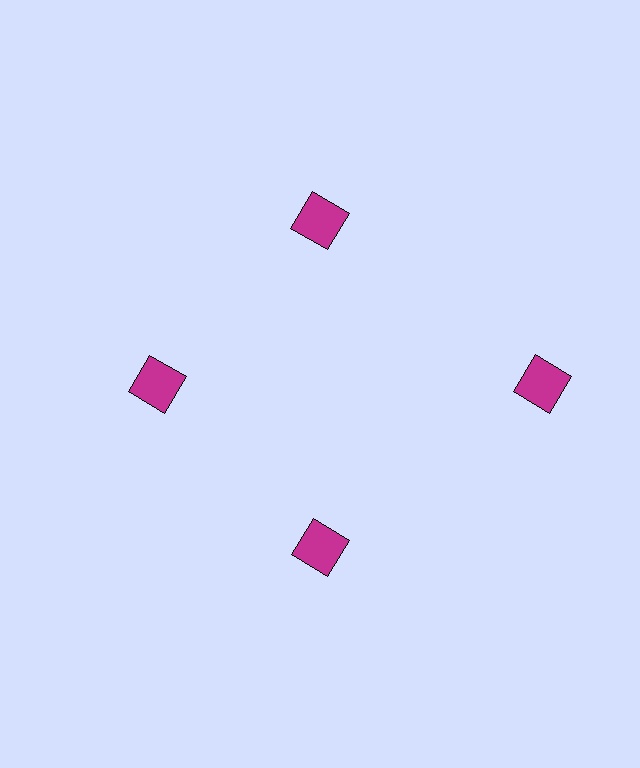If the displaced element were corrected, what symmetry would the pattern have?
It would have 4-fold rotational symmetry — the pattern would map onto itself every 90 degrees.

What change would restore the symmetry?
The symmetry would be restored by moving it inward, back onto the ring so that all 4 squares sit at equal angles and equal distance from the center.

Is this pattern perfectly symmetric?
No. The 4 magenta squares are arranged in a ring, but one element near the 3 o'clock position is pushed outward from the center, breaking the 4-fold rotational symmetry.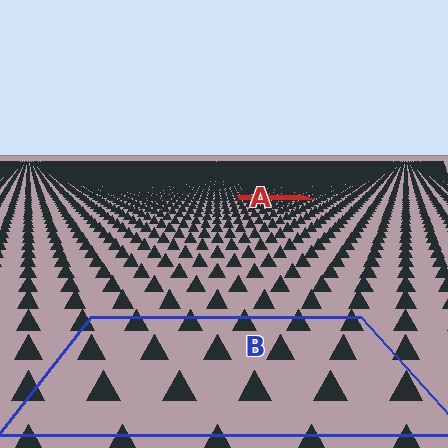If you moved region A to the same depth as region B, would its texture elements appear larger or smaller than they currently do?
They would appear larger. At a closer depth, the same texture elements are projected at a bigger on-screen size.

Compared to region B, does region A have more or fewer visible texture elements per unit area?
Region A has more texture elements per unit area — they are packed more densely because it is farther away.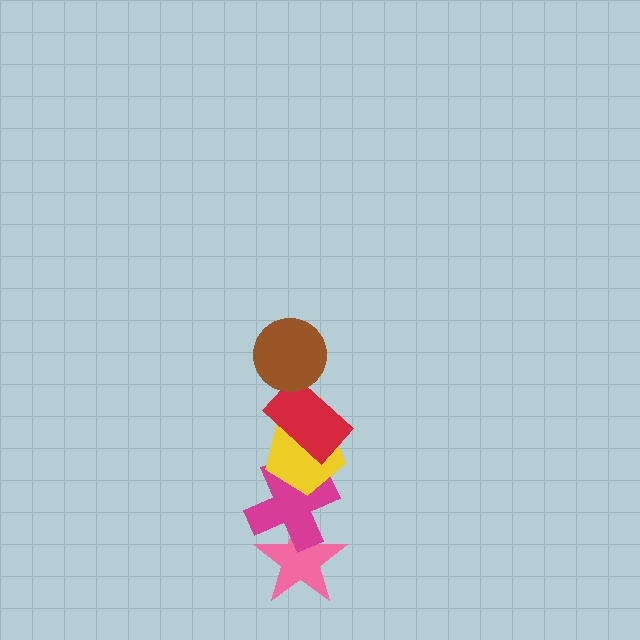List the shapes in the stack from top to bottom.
From top to bottom: the brown circle, the red rectangle, the yellow pentagon, the magenta cross, the pink star.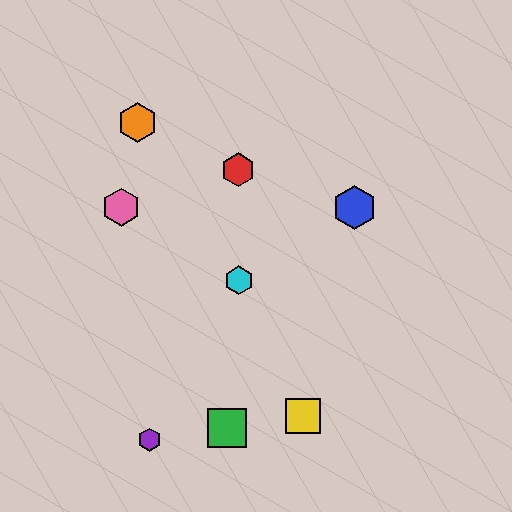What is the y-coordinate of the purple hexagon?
The purple hexagon is at y≈440.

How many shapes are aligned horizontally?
2 shapes (the blue hexagon, the pink hexagon) are aligned horizontally.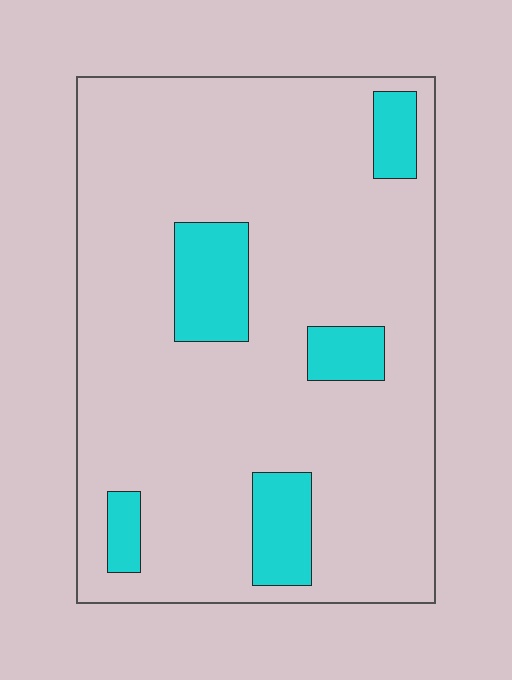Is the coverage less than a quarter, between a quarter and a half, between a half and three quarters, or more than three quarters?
Less than a quarter.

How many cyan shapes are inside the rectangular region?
5.